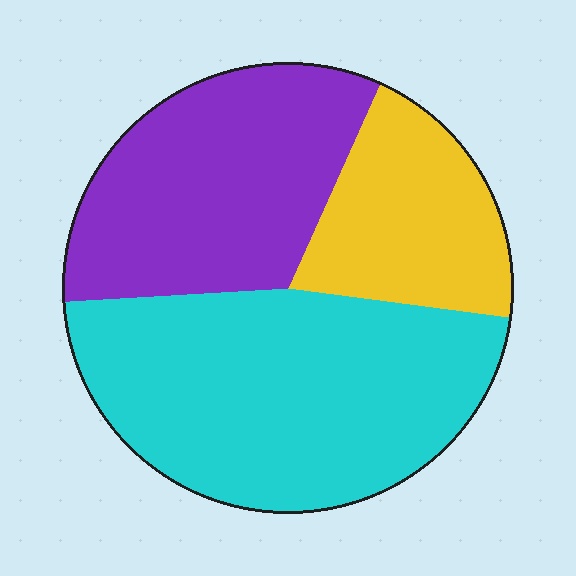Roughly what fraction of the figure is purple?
Purple takes up about one third (1/3) of the figure.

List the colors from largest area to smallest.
From largest to smallest: cyan, purple, yellow.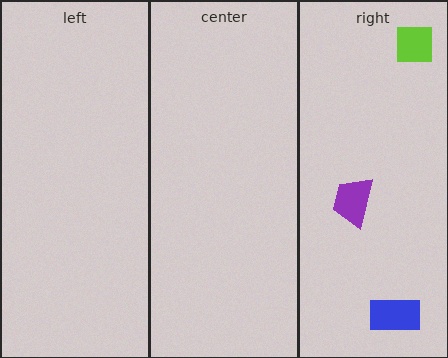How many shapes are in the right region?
3.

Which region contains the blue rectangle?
The right region.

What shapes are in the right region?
The blue rectangle, the purple trapezoid, the lime square.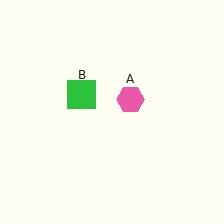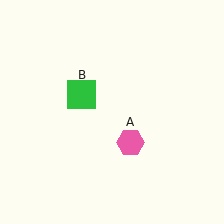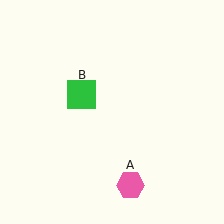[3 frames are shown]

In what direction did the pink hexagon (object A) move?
The pink hexagon (object A) moved down.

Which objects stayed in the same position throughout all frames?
Green square (object B) remained stationary.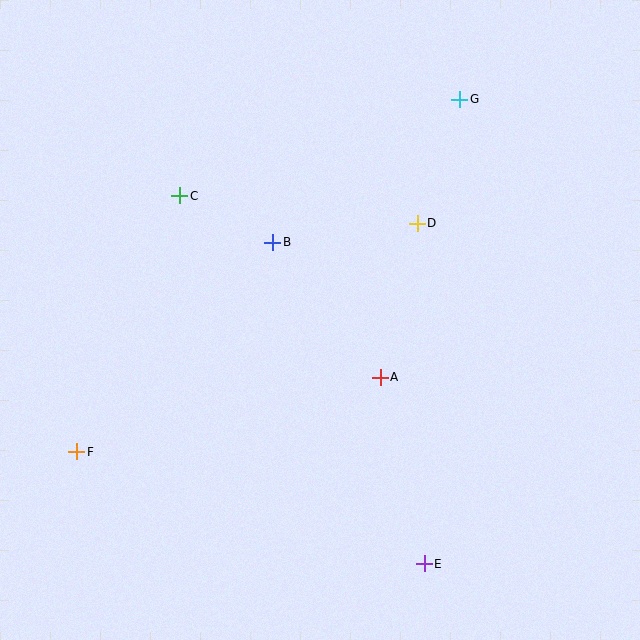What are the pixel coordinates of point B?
Point B is at (273, 242).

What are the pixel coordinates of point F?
Point F is at (77, 451).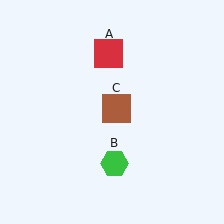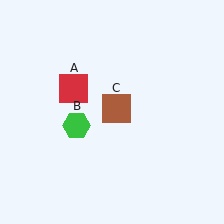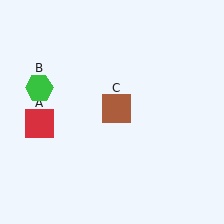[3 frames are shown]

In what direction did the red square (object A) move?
The red square (object A) moved down and to the left.